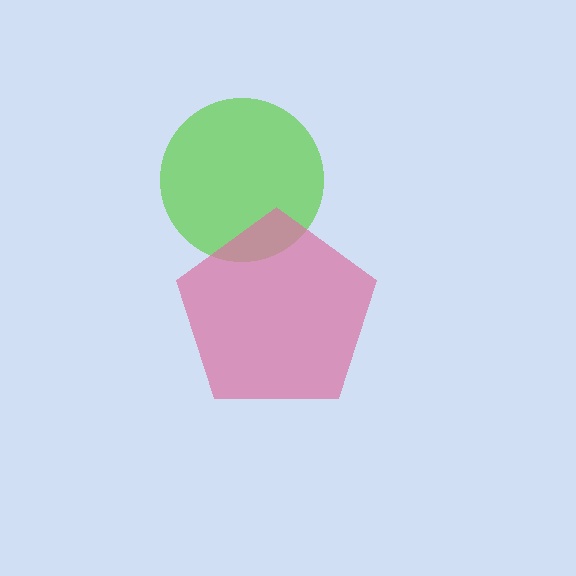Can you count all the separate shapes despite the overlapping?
Yes, there are 2 separate shapes.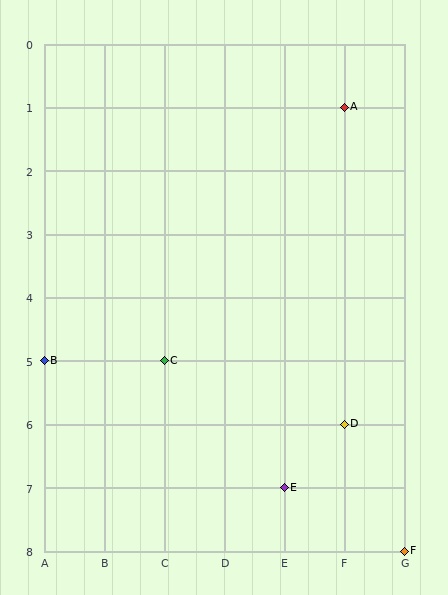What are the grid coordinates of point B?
Point B is at grid coordinates (A, 5).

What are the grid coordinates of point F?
Point F is at grid coordinates (G, 8).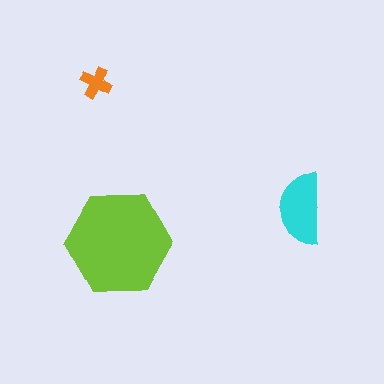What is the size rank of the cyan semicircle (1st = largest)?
2nd.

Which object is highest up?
The orange cross is topmost.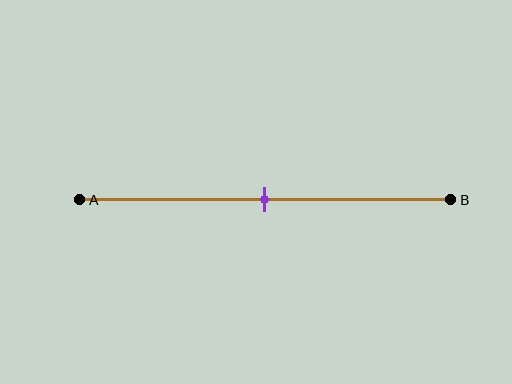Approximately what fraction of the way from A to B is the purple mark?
The purple mark is approximately 50% of the way from A to B.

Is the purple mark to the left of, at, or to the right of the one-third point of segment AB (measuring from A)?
The purple mark is to the right of the one-third point of segment AB.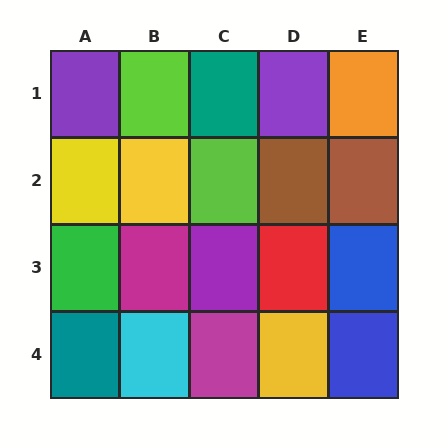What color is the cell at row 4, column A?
Teal.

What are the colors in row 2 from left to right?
Yellow, yellow, lime, brown, brown.